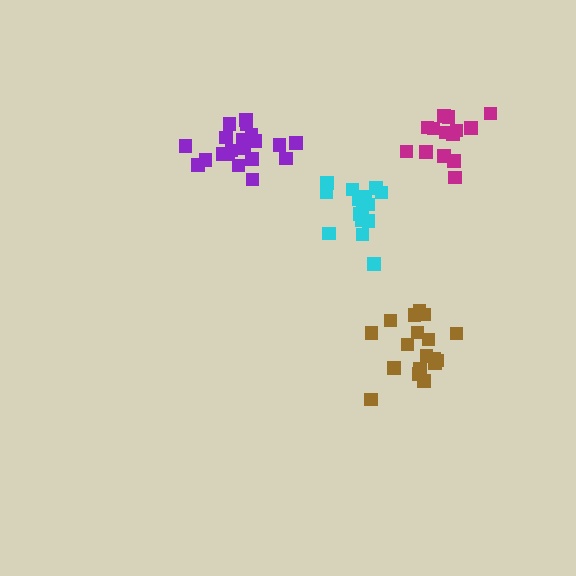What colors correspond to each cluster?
The clusters are colored: cyan, purple, magenta, brown.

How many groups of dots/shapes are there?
There are 4 groups.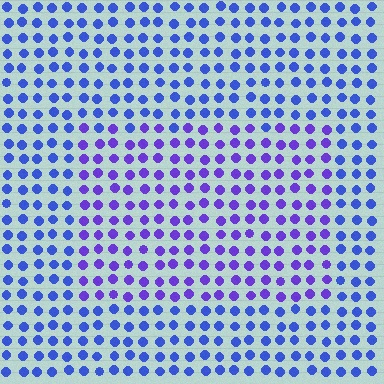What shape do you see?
I see a rectangle.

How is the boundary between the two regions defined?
The boundary is defined purely by a slight shift in hue (about 31 degrees). Spacing, size, and orientation are identical on both sides.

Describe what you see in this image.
The image is filled with small blue elements in a uniform arrangement. A rectangle-shaped region is visible where the elements are tinted to a slightly different hue, forming a subtle color boundary.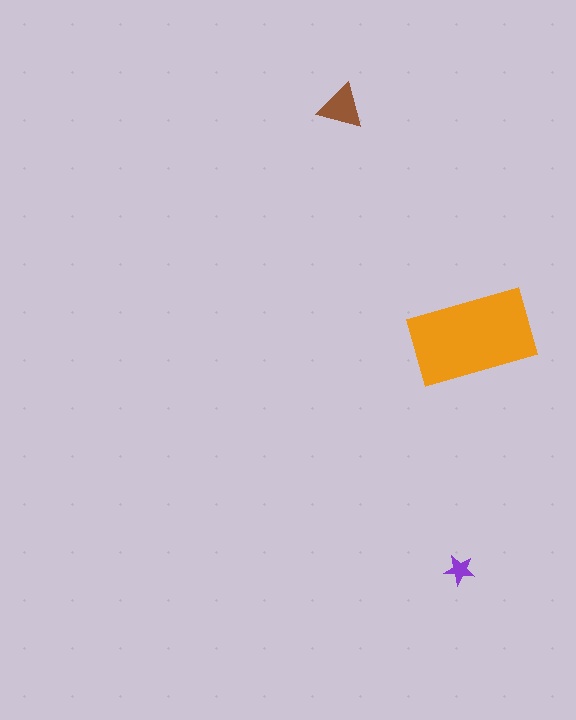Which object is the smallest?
The purple star.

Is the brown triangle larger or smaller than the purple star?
Larger.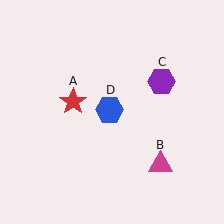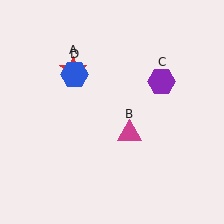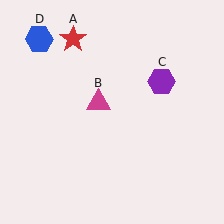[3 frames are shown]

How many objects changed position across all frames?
3 objects changed position: red star (object A), magenta triangle (object B), blue hexagon (object D).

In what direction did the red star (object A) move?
The red star (object A) moved up.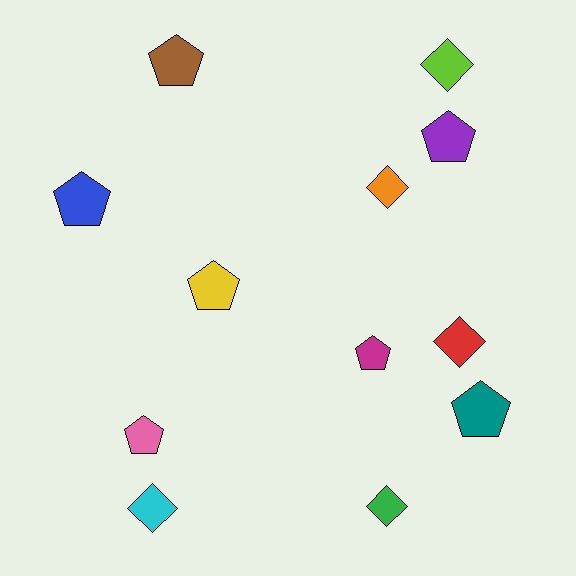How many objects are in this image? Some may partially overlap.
There are 12 objects.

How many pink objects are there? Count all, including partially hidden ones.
There is 1 pink object.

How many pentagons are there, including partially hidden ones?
There are 7 pentagons.